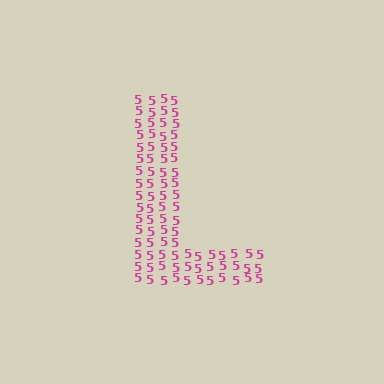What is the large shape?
The large shape is the letter L.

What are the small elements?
The small elements are digit 5's.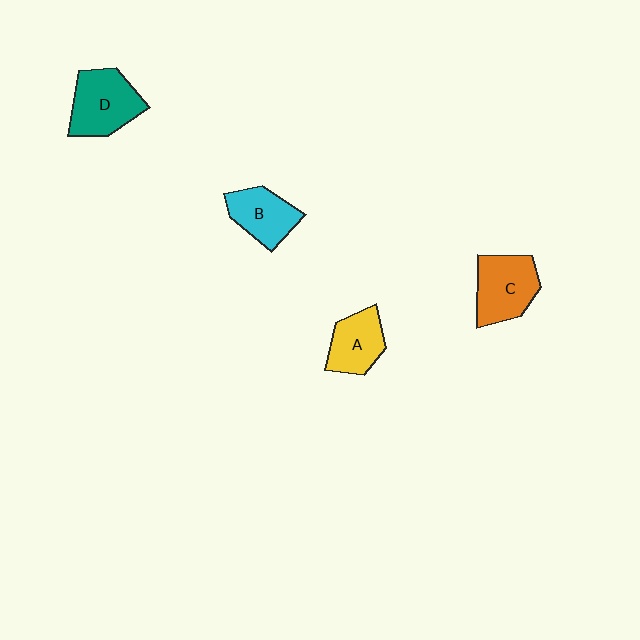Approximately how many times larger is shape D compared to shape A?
Approximately 1.4 times.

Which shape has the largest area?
Shape D (teal).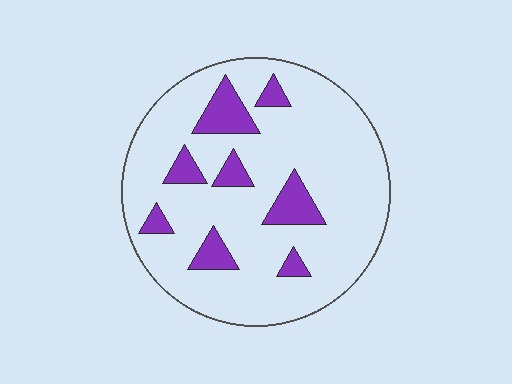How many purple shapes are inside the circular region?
8.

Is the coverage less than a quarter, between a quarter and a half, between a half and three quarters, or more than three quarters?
Less than a quarter.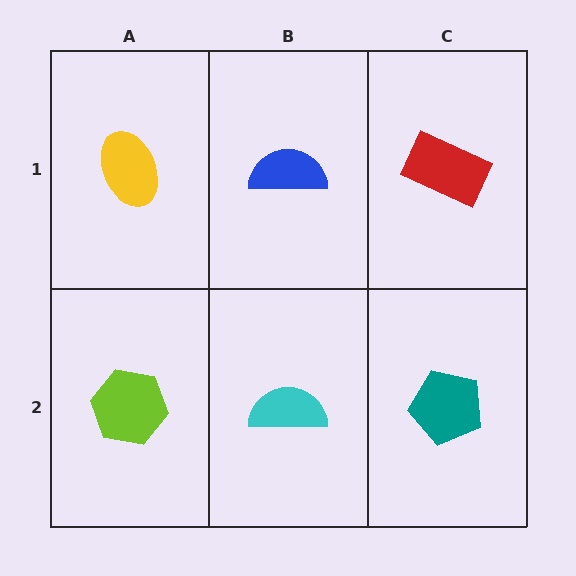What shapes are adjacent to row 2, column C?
A red rectangle (row 1, column C), a cyan semicircle (row 2, column B).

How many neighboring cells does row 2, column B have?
3.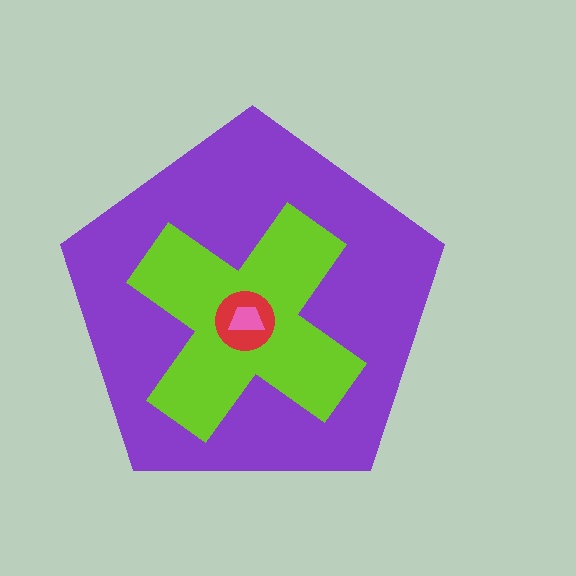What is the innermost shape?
The pink trapezoid.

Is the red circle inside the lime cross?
Yes.